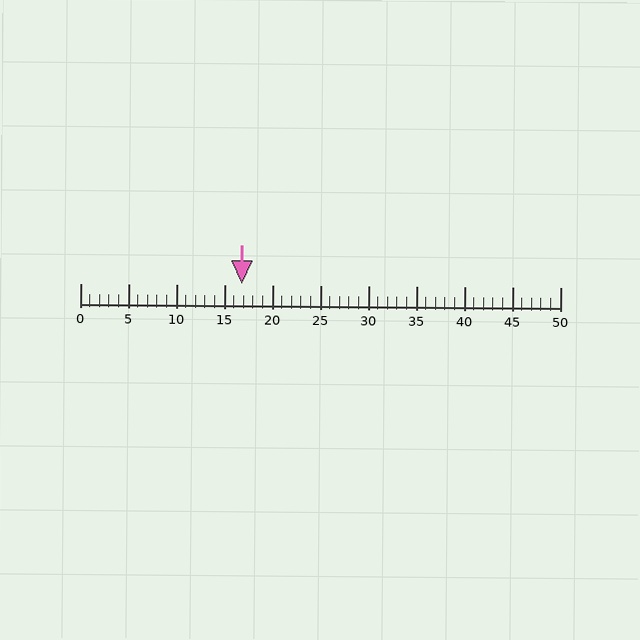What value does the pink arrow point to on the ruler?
The pink arrow points to approximately 17.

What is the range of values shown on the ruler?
The ruler shows values from 0 to 50.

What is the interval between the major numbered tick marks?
The major tick marks are spaced 5 units apart.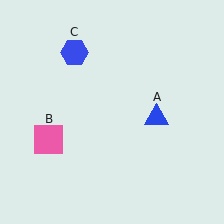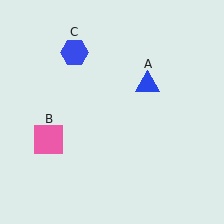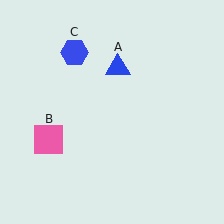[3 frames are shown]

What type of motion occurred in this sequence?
The blue triangle (object A) rotated counterclockwise around the center of the scene.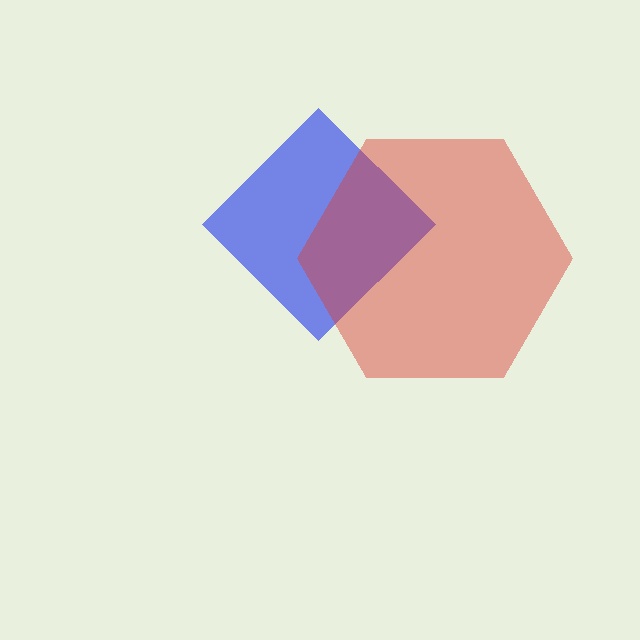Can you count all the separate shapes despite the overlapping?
Yes, there are 2 separate shapes.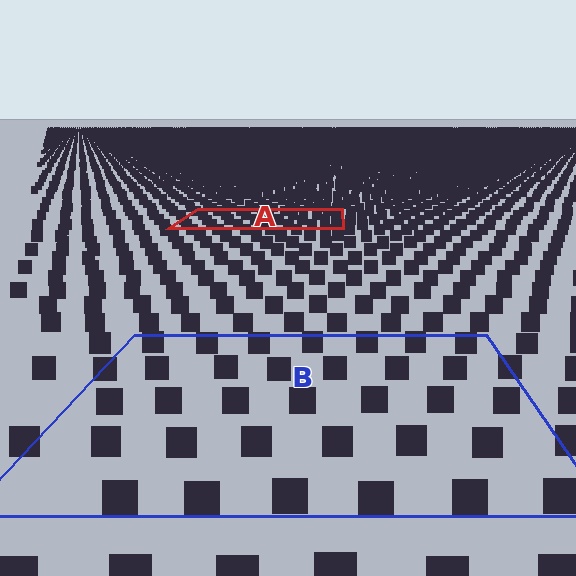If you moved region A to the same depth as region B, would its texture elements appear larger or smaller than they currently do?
They would appear larger. At a closer depth, the same texture elements are projected at a bigger on-screen size.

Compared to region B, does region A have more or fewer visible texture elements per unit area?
Region A has more texture elements per unit area — they are packed more densely because it is farther away.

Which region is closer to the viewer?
Region B is closer. The texture elements there are larger and more spread out.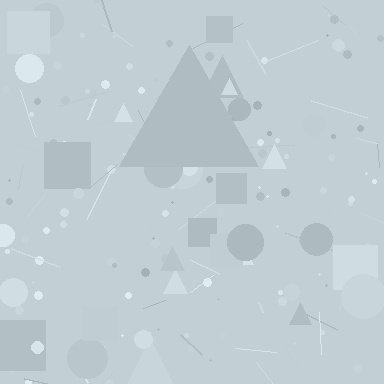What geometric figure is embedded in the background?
A triangle is embedded in the background.